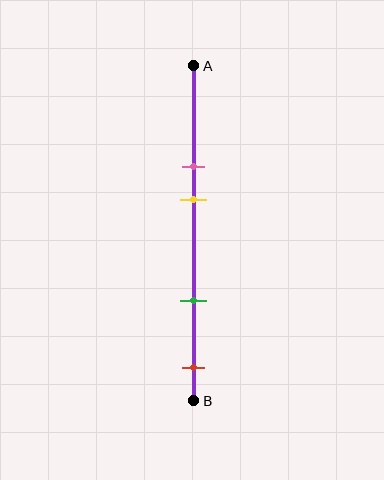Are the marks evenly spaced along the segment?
No, the marks are not evenly spaced.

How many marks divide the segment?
There are 4 marks dividing the segment.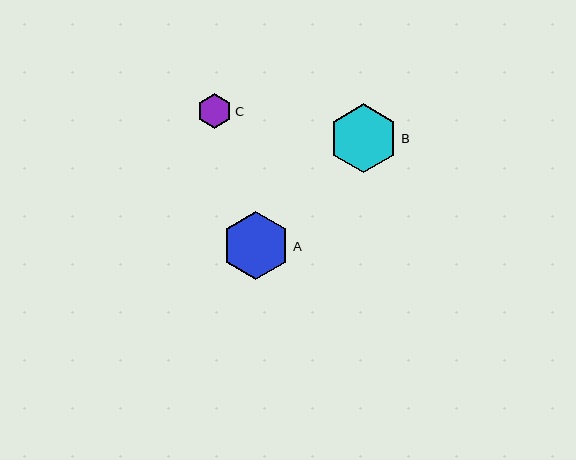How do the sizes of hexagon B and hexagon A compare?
Hexagon B and hexagon A are approximately the same size.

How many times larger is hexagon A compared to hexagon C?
Hexagon A is approximately 1.9 times the size of hexagon C.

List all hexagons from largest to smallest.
From largest to smallest: B, A, C.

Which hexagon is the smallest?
Hexagon C is the smallest with a size of approximately 35 pixels.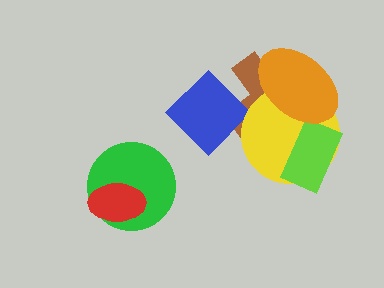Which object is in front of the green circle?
The red ellipse is in front of the green circle.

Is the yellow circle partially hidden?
Yes, it is partially covered by another shape.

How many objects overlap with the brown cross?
4 objects overlap with the brown cross.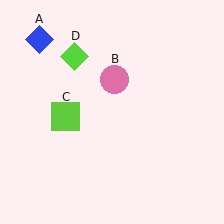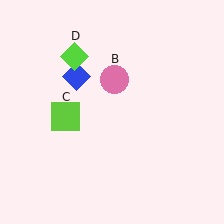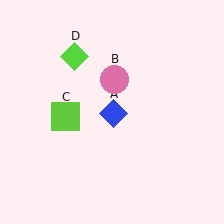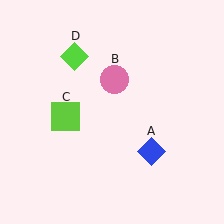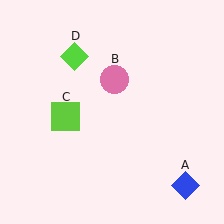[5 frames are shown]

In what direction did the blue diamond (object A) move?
The blue diamond (object A) moved down and to the right.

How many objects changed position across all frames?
1 object changed position: blue diamond (object A).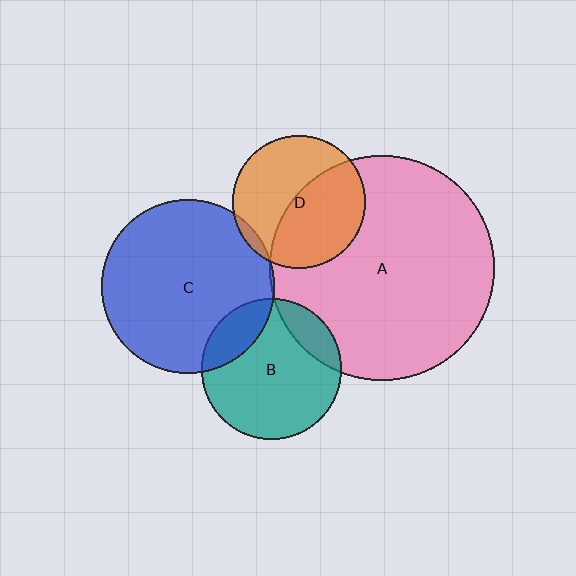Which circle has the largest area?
Circle A (pink).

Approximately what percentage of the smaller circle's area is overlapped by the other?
Approximately 5%.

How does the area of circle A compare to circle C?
Approximately 1.7 times.